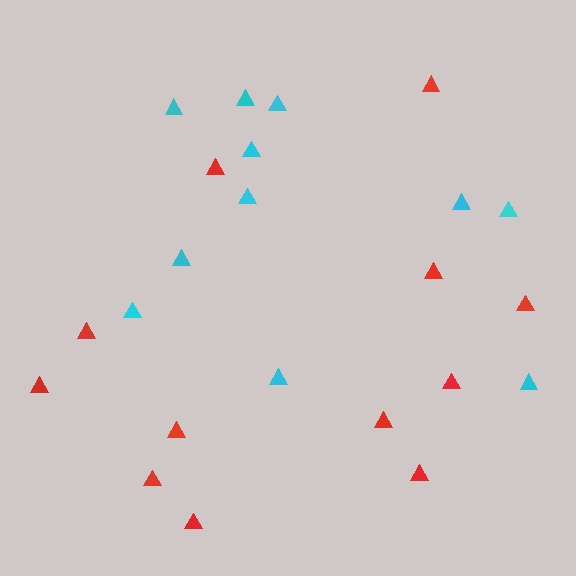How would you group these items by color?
There are 2 groups: one group of cyan triangles (11) and one group of red triangles (12).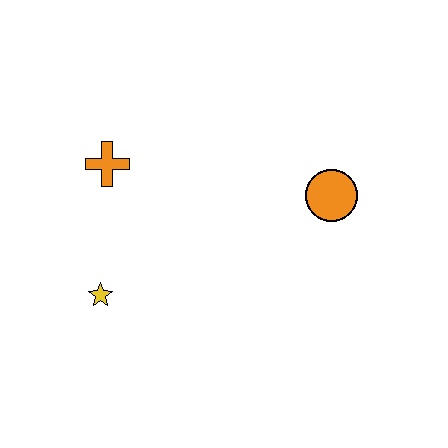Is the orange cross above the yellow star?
Yes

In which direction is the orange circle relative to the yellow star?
The orange circle is to the right of the yellow star.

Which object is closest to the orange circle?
The orange cross is closest to the orange circle.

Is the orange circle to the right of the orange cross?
Yes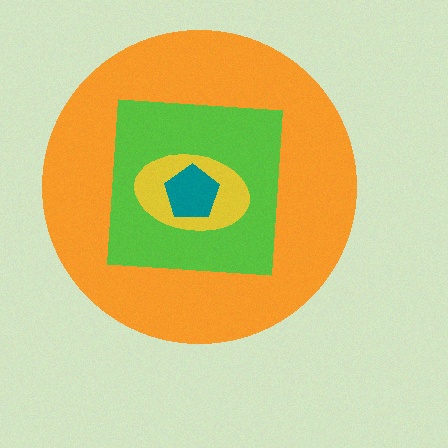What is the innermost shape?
The teal pentagon.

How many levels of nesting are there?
4.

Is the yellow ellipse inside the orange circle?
Yes.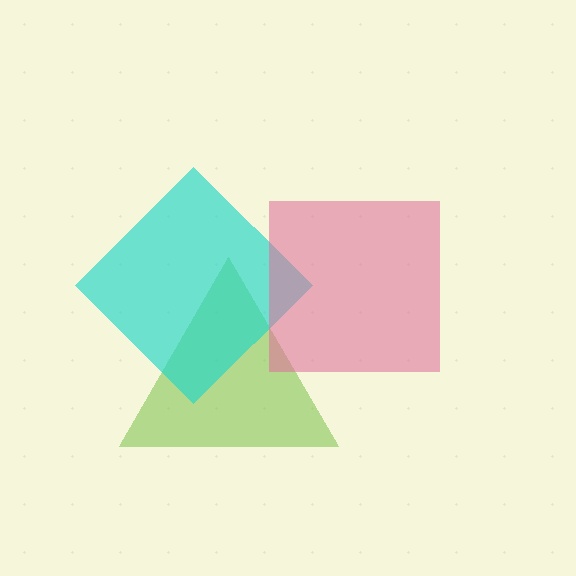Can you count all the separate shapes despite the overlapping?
Yes, there are 3 separate shapes.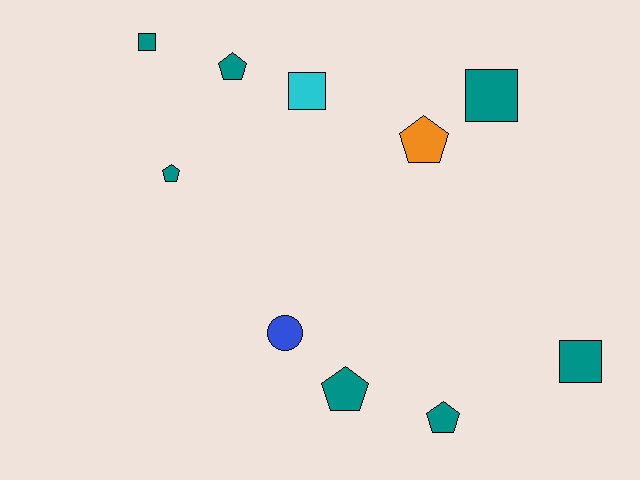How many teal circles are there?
There are no teal circles.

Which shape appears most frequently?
Pentagon, with 5 objects.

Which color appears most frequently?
Teal, with 7 objects.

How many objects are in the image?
There are 10 objects.